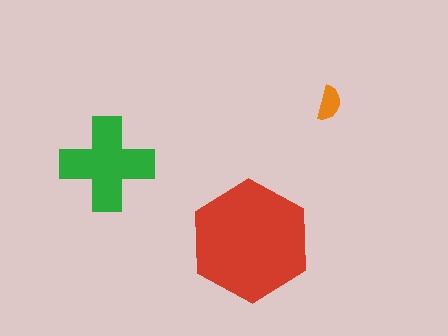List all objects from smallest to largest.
The orange semicircle, the green cross, the red hexagon.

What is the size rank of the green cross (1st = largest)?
2nd.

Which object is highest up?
The orange semicircle is topmost.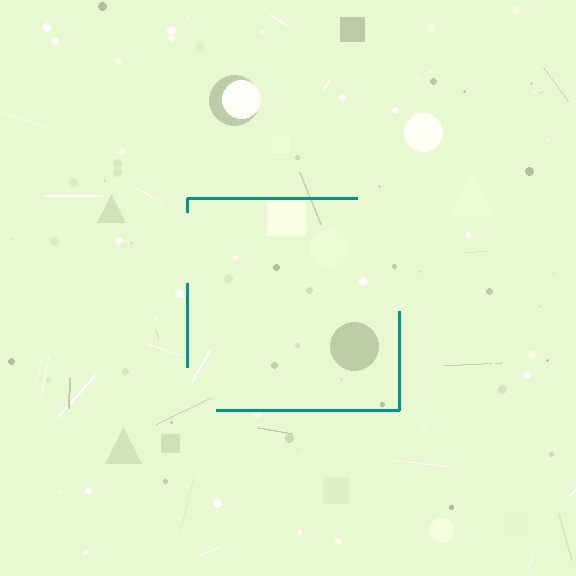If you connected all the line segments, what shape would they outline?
They would outline a square.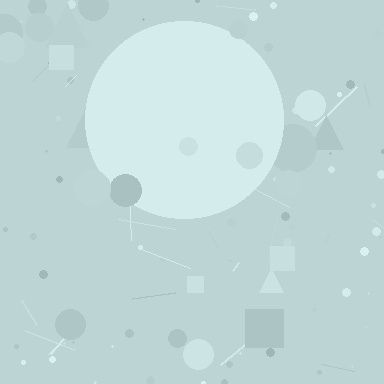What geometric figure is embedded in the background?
A circle is embedded in the background.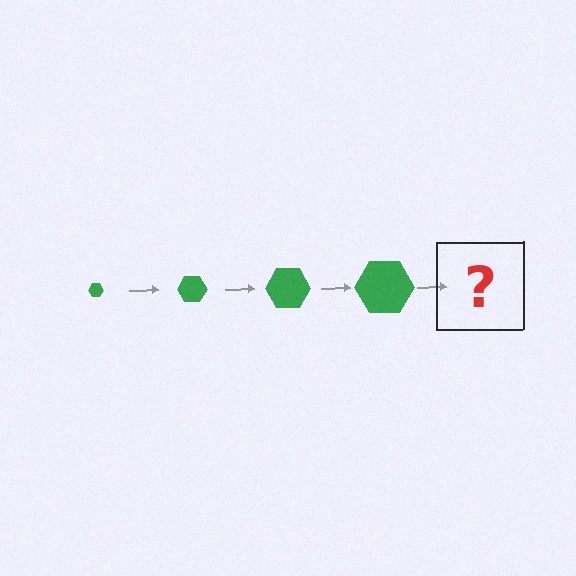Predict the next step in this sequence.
The next step is a green hexagon, larger than the previous one.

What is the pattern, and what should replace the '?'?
The pattern is that the hexagon gets progressively larger each step. The '?' should be a green hexagon, larger than the previous one.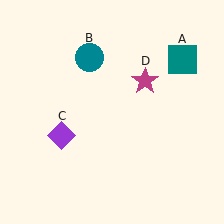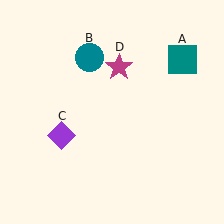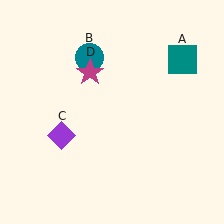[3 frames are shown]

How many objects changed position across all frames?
1 object changed position: magenta star (object D).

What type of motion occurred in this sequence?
The magenta star (object D) rotated counterclockwise around the center of the scene.